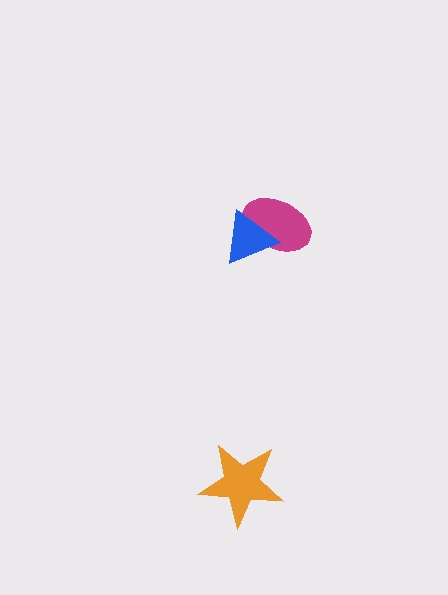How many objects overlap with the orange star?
0 objects overlap with the orange star.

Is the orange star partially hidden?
No, no other shape covers it.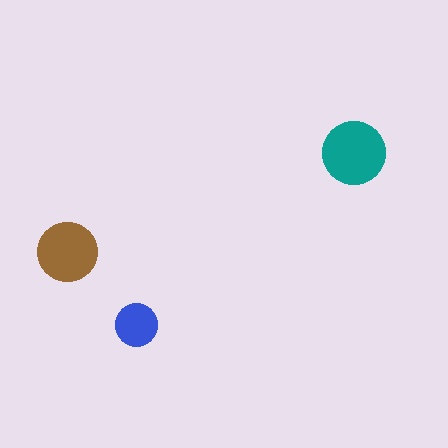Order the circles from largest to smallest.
the teal one, the brown one, the blue one.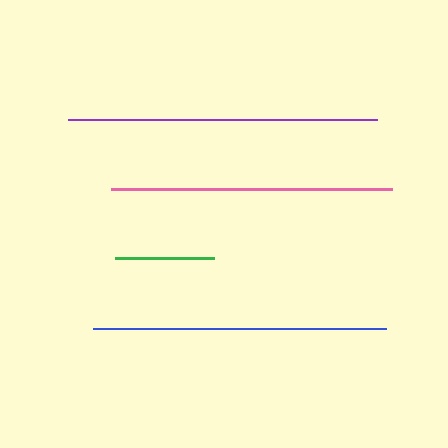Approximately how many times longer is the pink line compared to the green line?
The pink line is approximately 2.8 times the length of the green line.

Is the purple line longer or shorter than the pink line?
The purple line is longer than the pink line.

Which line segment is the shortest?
The green line is the shortest at approximately 99 pixels.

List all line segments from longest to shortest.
From longest to shortest: purple, blue, pink, green.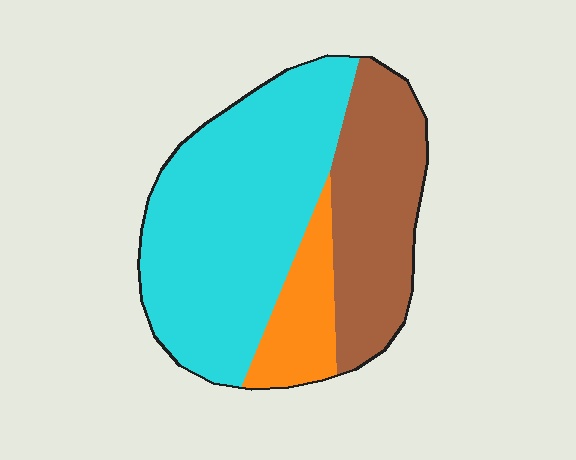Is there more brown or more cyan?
Cyan.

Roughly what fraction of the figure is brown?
Brown takes up about one third (1/3) of the figure.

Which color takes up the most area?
Cyan, at roughly 55%.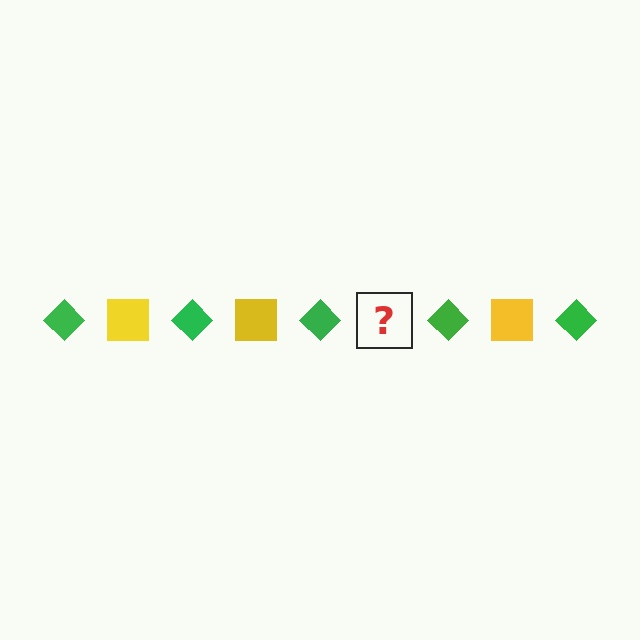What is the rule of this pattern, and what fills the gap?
The rule is that the pattern alternates between green diamond and yellow square. The gap should be filled with a yellow square.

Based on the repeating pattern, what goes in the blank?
The blank should be a yellow square.